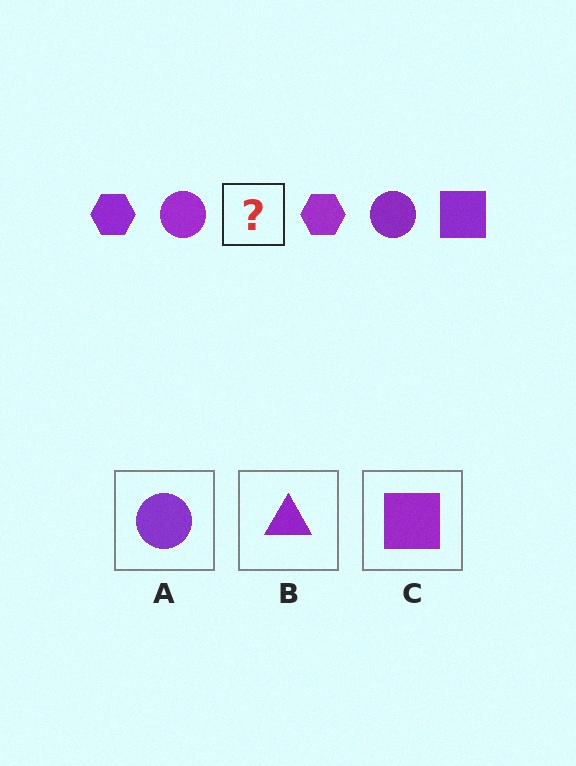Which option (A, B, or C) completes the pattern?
C.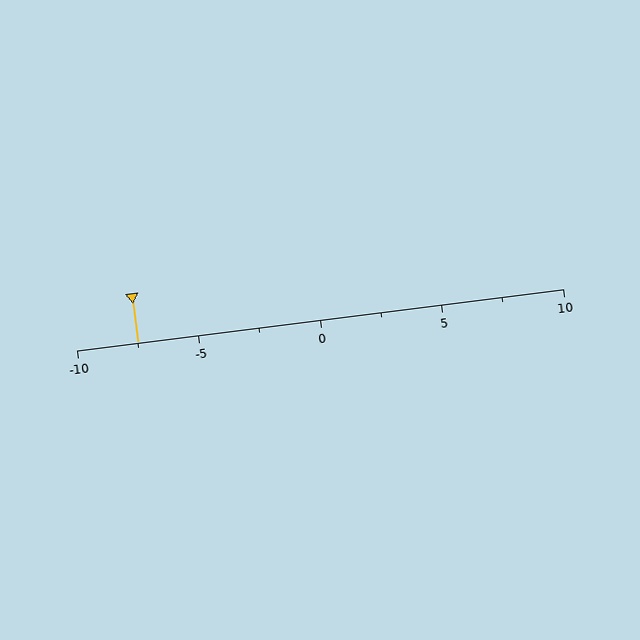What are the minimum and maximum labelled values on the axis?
The axis runs from -10 to 10.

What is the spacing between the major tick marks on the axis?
The major ticks are spaced 5 apart.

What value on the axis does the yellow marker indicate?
The marker indicates approximately -7.5.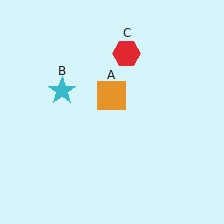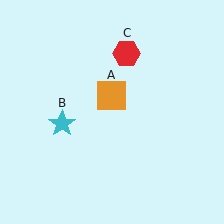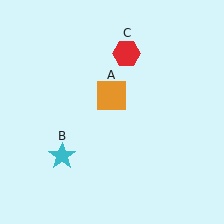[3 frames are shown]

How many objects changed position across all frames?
1 object changed position: cyan star (object B).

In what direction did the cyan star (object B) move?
The cyan star (object B) moved down.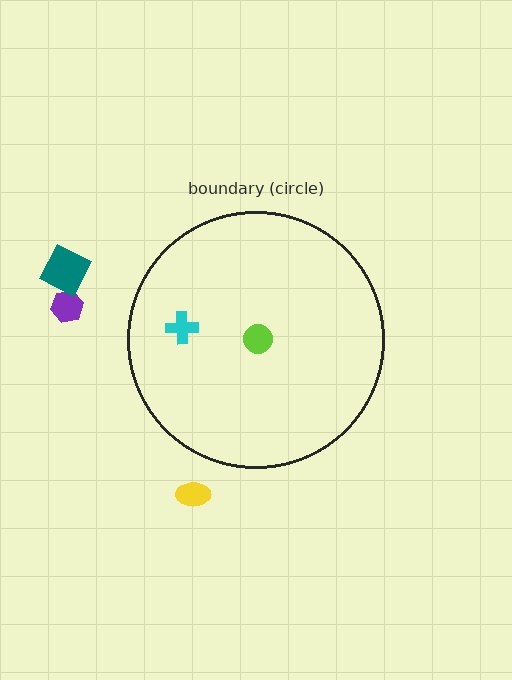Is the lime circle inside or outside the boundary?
Inside.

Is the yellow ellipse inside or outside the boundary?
Outside.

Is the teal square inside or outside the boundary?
Outside.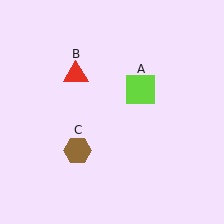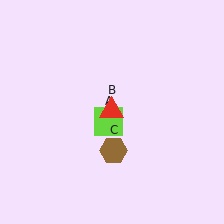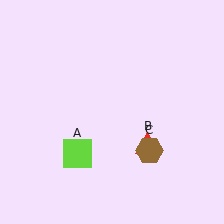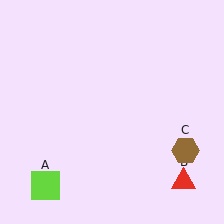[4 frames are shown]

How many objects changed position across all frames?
3 objects changed position: lime square (object A), red triangle (object B), brown hexagon (object C).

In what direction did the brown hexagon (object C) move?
The brown hexagon (object C) moved right.